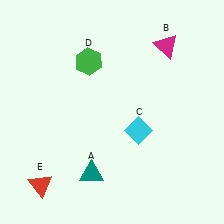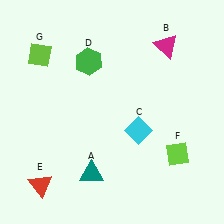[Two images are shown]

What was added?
A lime diamond (F), a lime diamond (G) were added in Image 2.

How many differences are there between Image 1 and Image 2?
There are 2 differences between the two images.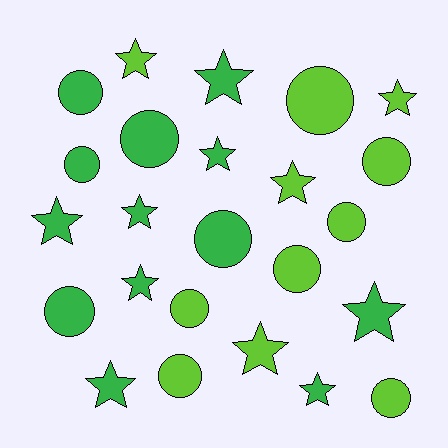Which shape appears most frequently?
Circle, with 12 objects.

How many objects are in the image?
There are 24 objects.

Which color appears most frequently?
Green, with 13 objects.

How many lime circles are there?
There are 7 lime circles.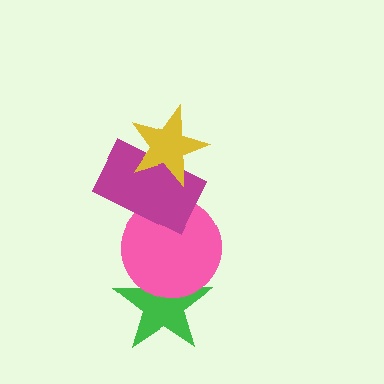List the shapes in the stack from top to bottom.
From top to bottom: the yellow star, the magenta rectangle, the pink circle, the green star.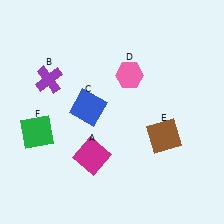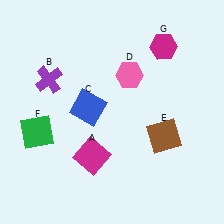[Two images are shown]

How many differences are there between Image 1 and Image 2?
There is 1 difference between the two images.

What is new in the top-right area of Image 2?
A magenta hexagon (G) was added in the top-right area of Image 2.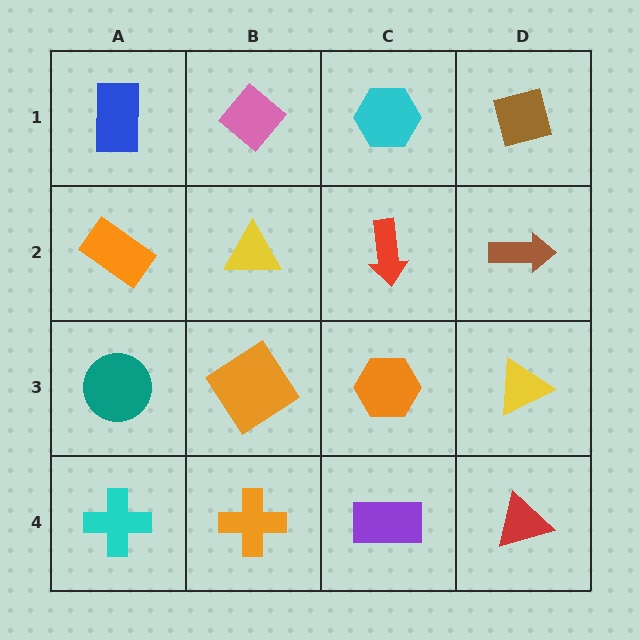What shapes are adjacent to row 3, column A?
An orange rectangle (row 2, column A), a cyan cross (row 4, column A), an orange diamond (row 3, column B).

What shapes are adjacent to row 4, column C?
An orange hexagon (row 3, column C), an orange cross (row 4, column B), a red triangle (row 4, column D).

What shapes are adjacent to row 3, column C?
A red arrow (row 2, column C), a purple rectangle (row 4, column C), an orange diamond (row 3, column B), a yellow triangle (row 3, column D).